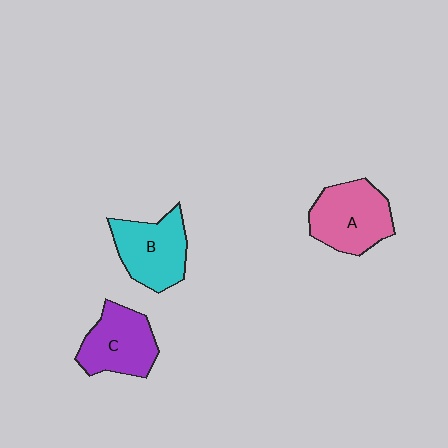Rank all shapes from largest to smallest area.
From largest to smallest: A (pink), B (cyan), C (purple).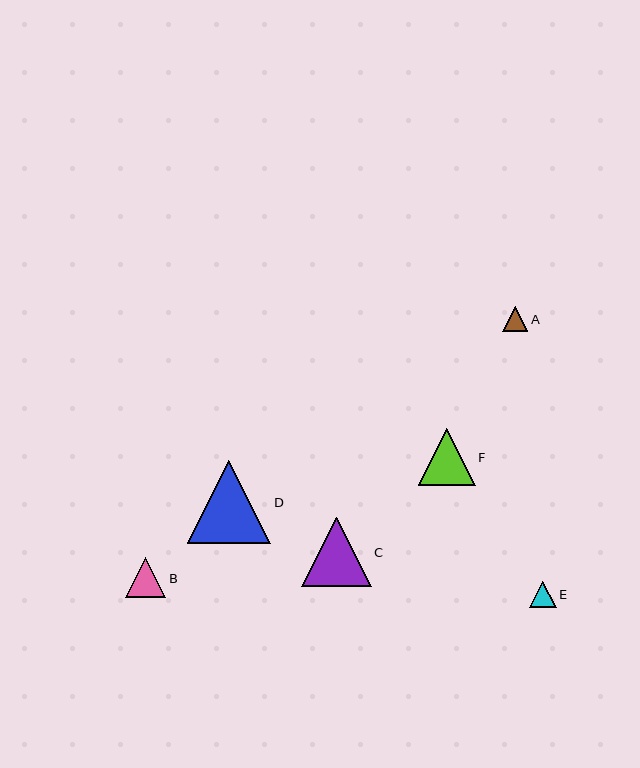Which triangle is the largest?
Triangle D is the largest with a size of approximately 84 pixels.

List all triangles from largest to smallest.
From largest to smallest: D, C, F, B, E, A.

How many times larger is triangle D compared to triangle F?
Triangle D is approximately 1.5 times the size of triangle F.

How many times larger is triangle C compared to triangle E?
Triangle C is approximately 2.6 times the size of triangle E.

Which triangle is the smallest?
Triangle A is the smallest with a size of approximately 26 pixels.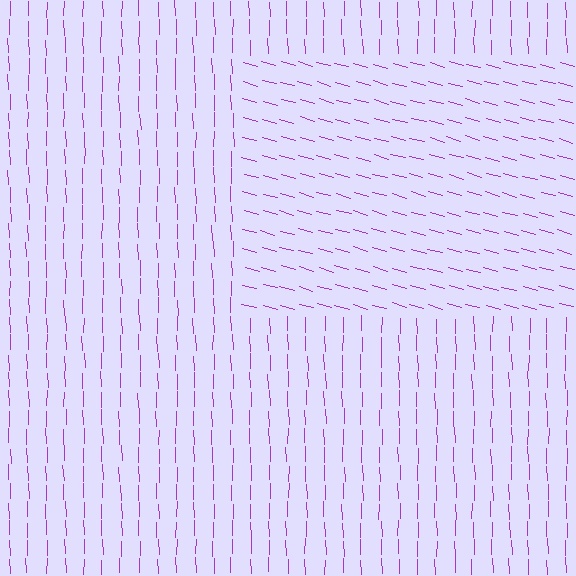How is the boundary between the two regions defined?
The boundary is defined purely by a change in line orientation (approximately 73 degrees difference). All lines are the same color and thickness.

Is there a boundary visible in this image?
Yes, there is a texture boundary formed by a change in line orientation.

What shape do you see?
I see a rectangle.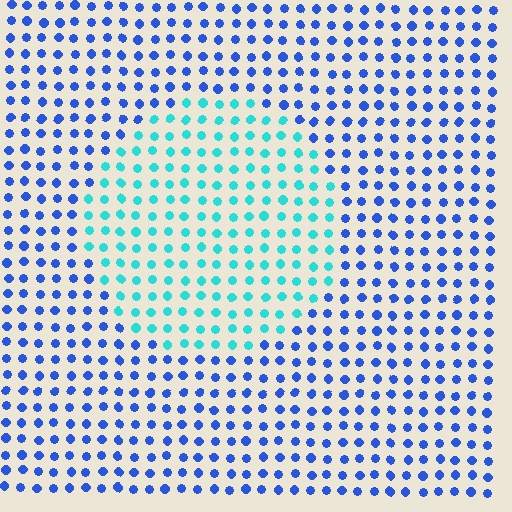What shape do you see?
I see a circle.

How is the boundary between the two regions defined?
The boundary is defined purely by a slight shift in hue (about 47 degrees). Spacing, size, and orientation are identical on both sides.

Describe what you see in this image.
The image is filled with small blue elements in a uniform arrangement. A circle-shaped region is visible where the elements are tinted to a slightly different hue, forming a subtle color boundary.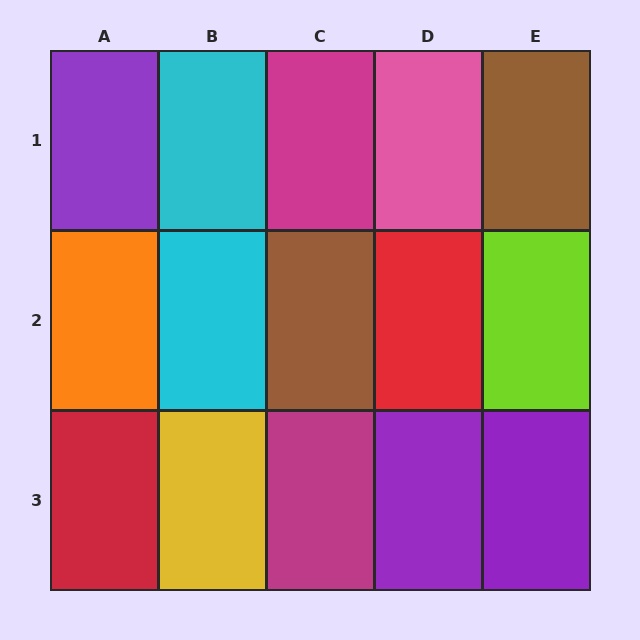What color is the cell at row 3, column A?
Red.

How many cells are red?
2 cells are red.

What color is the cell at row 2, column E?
Lime.